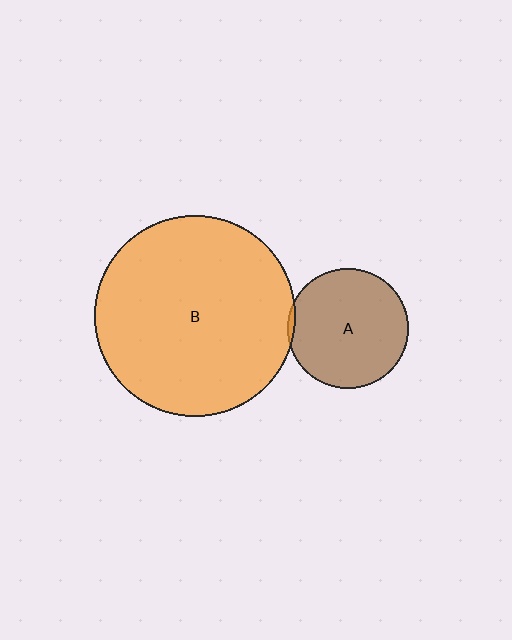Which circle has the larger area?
Circle B (orange).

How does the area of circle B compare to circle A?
Approximately 2.8 times.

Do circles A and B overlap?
Yes.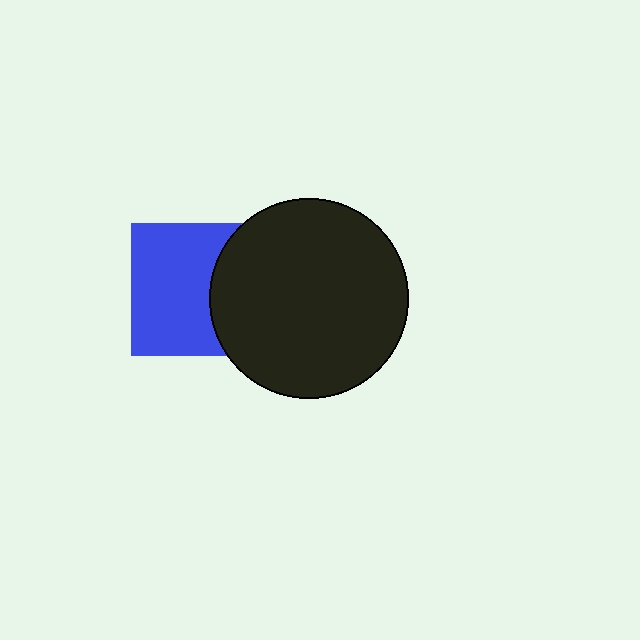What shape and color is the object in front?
The object in front is a black circle.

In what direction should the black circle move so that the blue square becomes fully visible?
The black circle should move right. That is the shortest direction to clear the overlap and leave the blue square fully visible.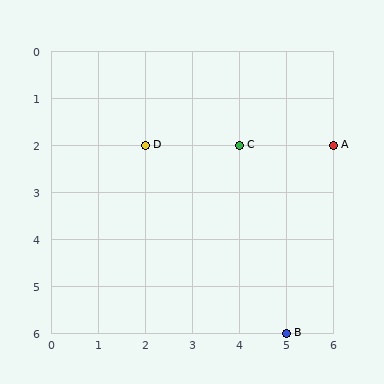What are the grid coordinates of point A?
Point A is at grid coordinates (6, 2).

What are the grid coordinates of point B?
Point B is at grid coordinates (5, 6).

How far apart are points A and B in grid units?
Points A and B are 1 column and 4 rows apart (about 4.1 grid units diagonally).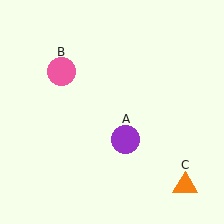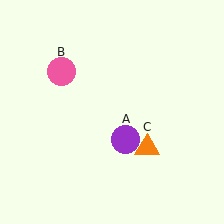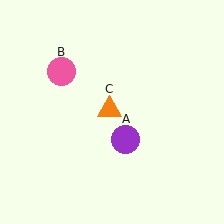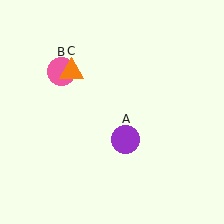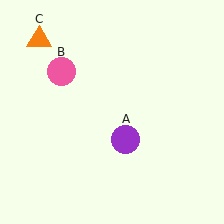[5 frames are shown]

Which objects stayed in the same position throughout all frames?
Purple circle (object A) and pink circle (object B) remained stationary.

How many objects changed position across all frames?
1 object changed position: orange triangle (object C).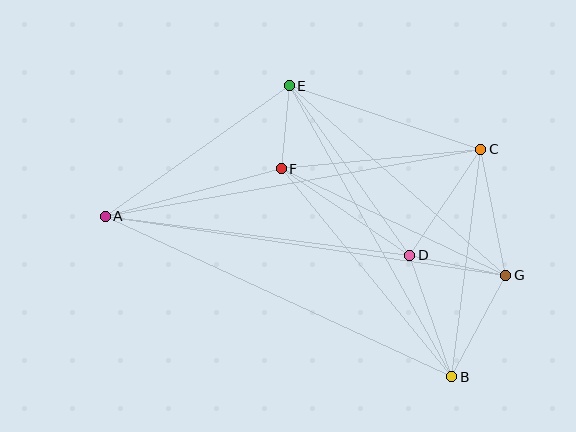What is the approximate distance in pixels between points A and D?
The distance between A and D is approximately 307 pixels.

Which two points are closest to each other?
Points E and F are closest to each other.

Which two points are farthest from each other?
Points A and G are farthest from each other.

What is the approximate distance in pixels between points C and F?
The distance between C and F is approximately 200 pixels.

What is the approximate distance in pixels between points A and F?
The distance between A and F is approximately 182 pixels.